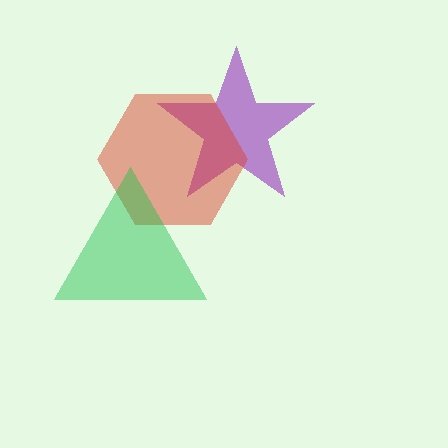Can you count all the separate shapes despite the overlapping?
Yes, there are 3 separate shapes.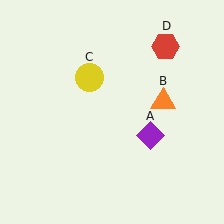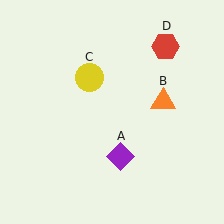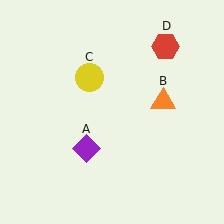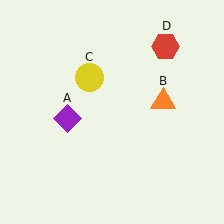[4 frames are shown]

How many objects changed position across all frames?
1 object changed position: purple diamond (object A).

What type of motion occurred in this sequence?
The purple diamond (object A) rotated clockwise around the center of the scene.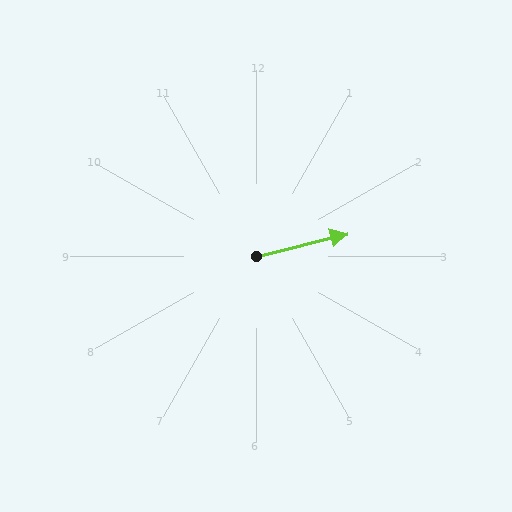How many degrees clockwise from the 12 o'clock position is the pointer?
Approximately 76 degrees.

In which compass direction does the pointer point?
East.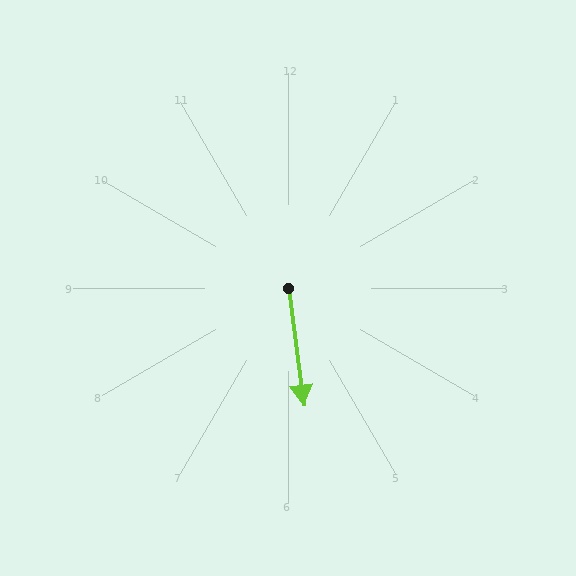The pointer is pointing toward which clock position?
Roughly 6 o'clock.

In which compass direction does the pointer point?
South.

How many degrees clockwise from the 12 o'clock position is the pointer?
Approximately 172 degrees.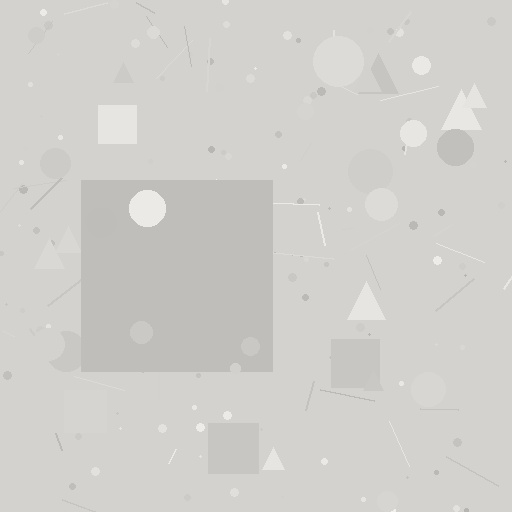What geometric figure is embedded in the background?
A square is embedded in the background.